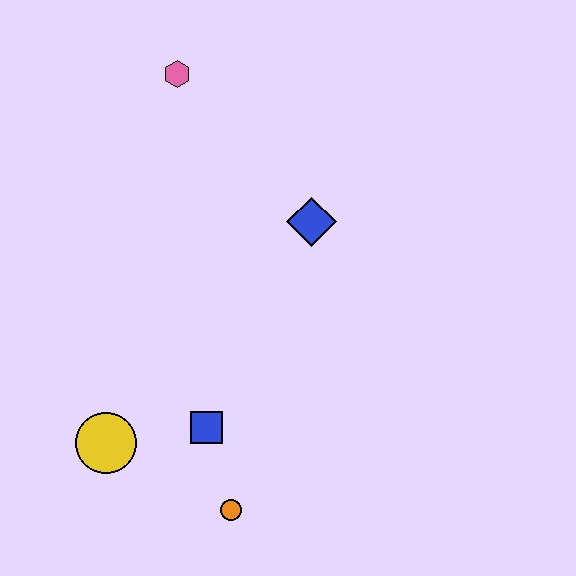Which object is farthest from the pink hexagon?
The orange circle is farthest from the pink hexagon.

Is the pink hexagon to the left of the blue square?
Yes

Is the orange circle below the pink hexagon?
Yes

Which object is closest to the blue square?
The orange circle is closest to the blue square.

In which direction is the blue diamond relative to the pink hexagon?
The blue diamond is below the pink hexagon.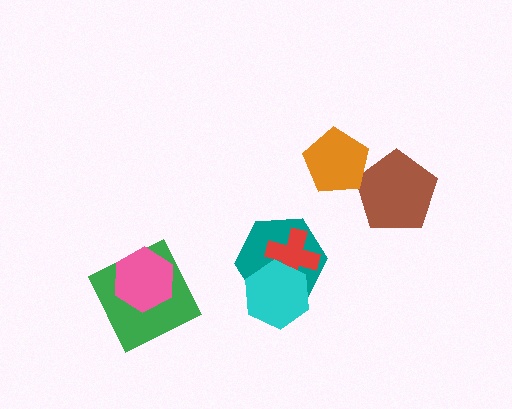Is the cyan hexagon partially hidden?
No, no other shape covers it.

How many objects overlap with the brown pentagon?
1 object overlaps with the brown pentagon.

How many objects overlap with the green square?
1 object overlaps with the green square.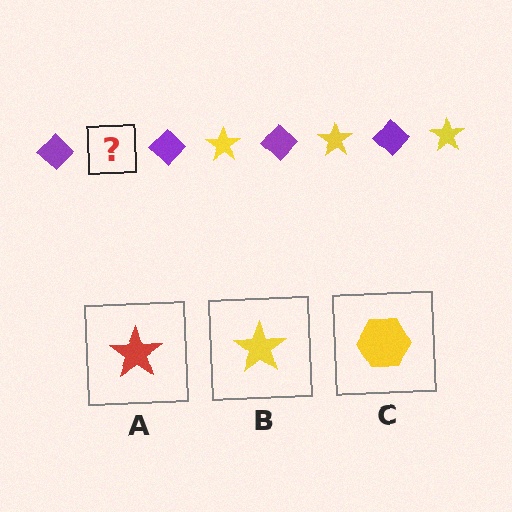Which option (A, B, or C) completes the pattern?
B.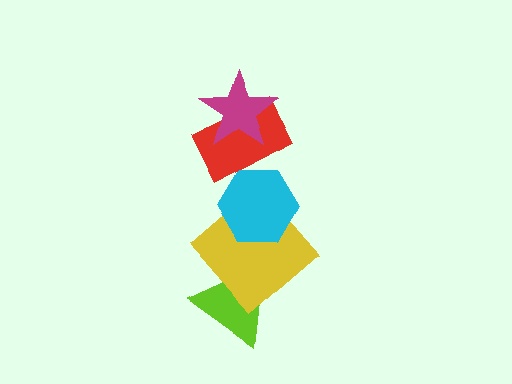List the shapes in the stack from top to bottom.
From top to bottom: the magenta star, the red rectangle, the cyan hexagon, the yellow diamond, the lime triangle.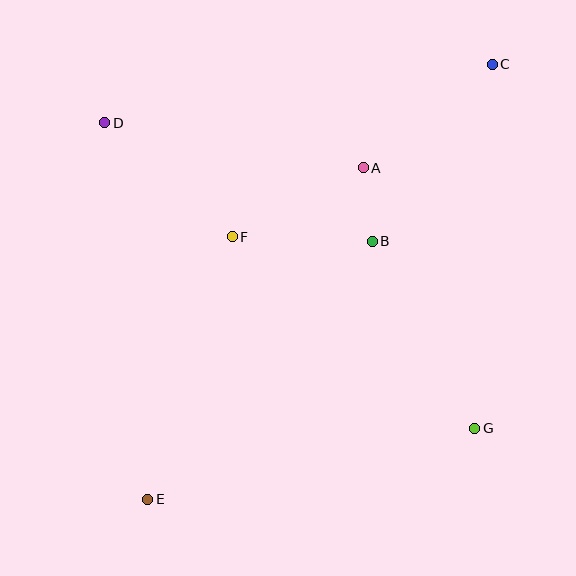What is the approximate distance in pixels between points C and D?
The distance between C and D is approximately 392 pixels.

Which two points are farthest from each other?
Points C and E are farthest from each other.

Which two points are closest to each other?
Points A and B are closest to each other.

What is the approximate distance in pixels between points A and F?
The distance between A and F is approximately 148 pixels.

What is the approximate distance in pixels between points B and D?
The distance between B and D is approximately 292 pixels.